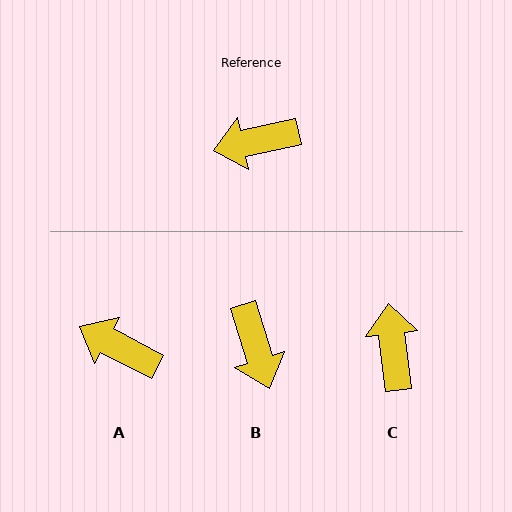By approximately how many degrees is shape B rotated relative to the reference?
Approximately 95 degrees counter-clockwise.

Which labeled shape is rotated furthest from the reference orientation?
C, about 96 degrees away.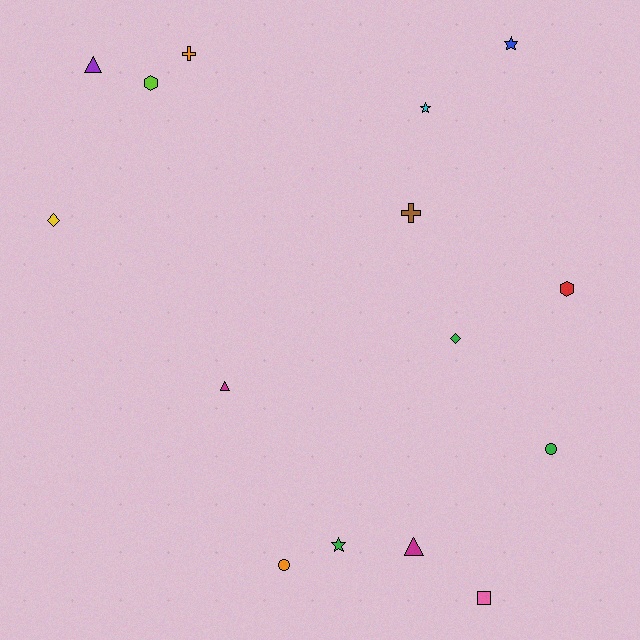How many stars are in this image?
There are 3 stars.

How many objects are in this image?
There are 15 objects.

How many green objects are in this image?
There are 3 green objects.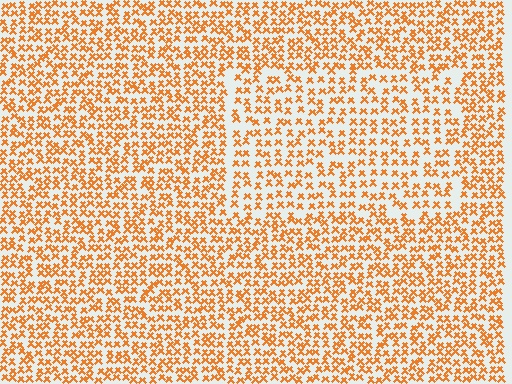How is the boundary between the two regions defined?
The boundary is defined by a change in element density (approximately 1.5x ratio). All elements are the same color, size, and shape.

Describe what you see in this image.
The image contains small orange elements arranged at two different densities. A rectangle-shaped region is visible where the elements are less densely packed than the surrounding area.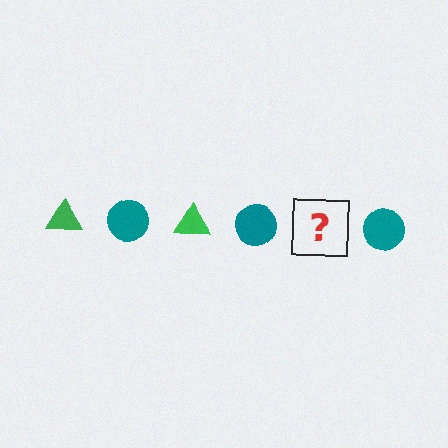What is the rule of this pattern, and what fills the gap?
The rule is that the pattern alternates between green triangle and teal circle. The gap should be filled with a green triangle.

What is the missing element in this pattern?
The missing element is a green triangle.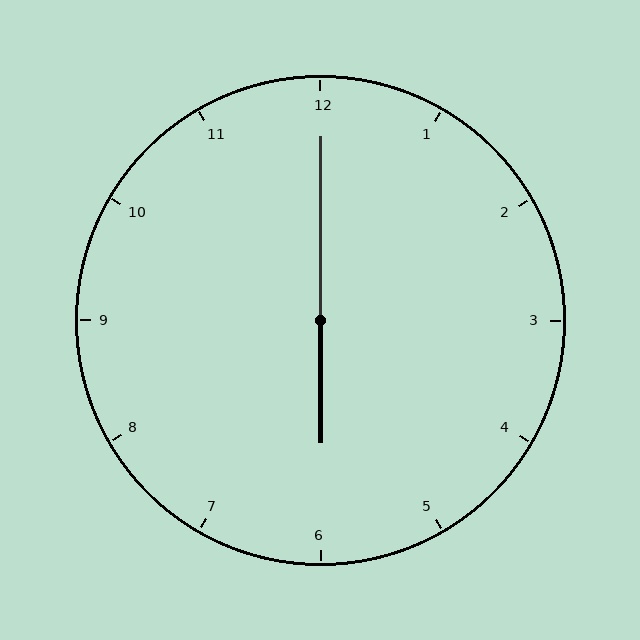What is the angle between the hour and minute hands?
Approximately 180 degrees.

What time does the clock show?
6:00.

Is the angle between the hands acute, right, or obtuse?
It is obtuse.